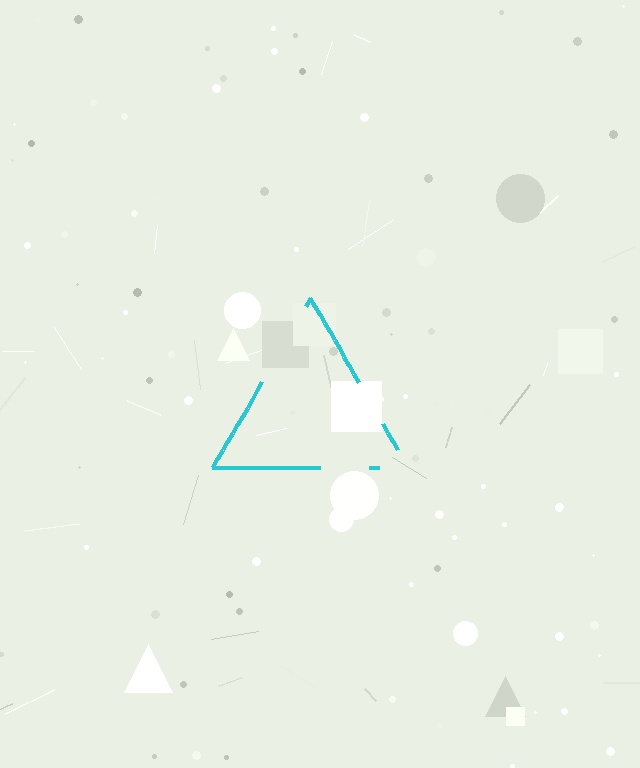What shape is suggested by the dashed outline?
The dashed outline suggests a triangle.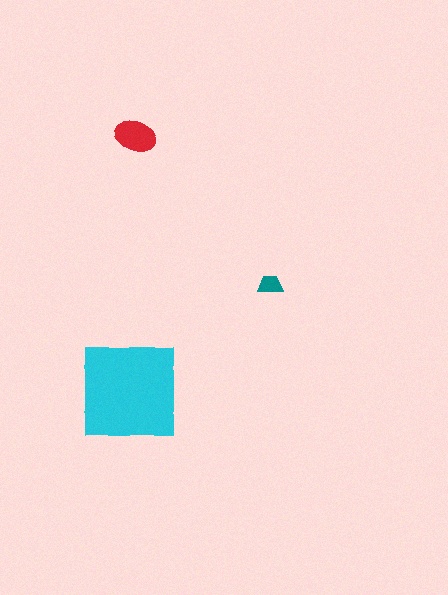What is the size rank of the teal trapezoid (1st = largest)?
3rd.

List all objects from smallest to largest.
The teal trapezoid, the red ellipse, the cyan square.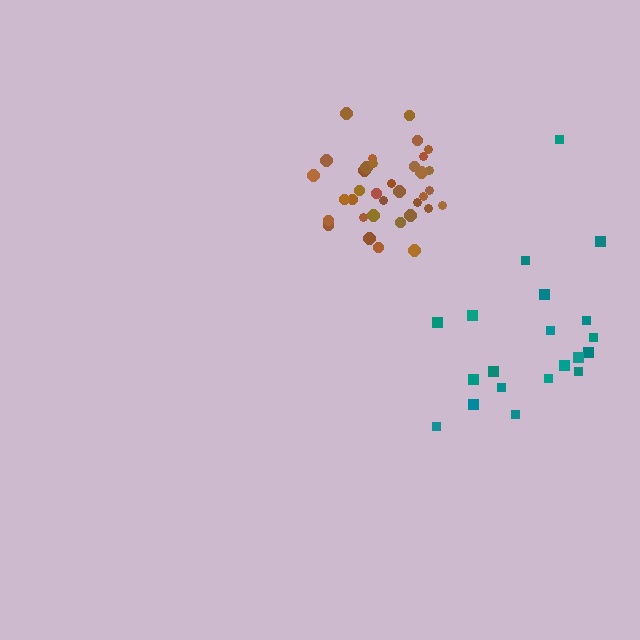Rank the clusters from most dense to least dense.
brown, teal.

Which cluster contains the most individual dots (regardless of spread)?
Brown (35).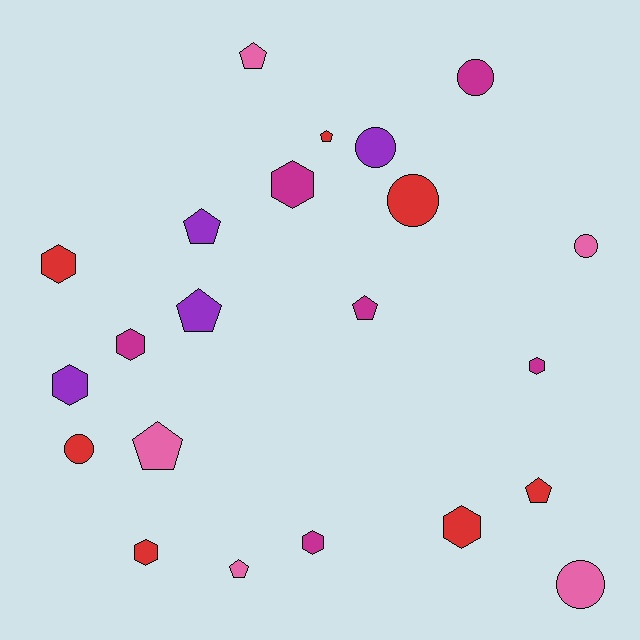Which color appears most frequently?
Red, with 7 objects.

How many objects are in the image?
There are 22 objects.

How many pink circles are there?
There are 2 pink circles.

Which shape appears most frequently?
Pentagon, with 8 objects.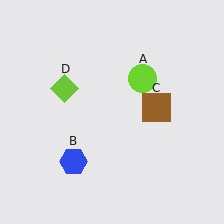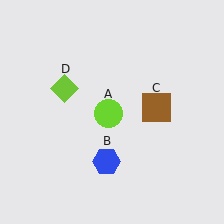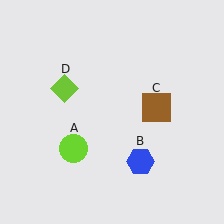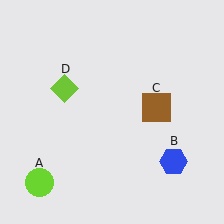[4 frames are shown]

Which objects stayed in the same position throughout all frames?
Brown square (object C) and lime diamond (object D) remained stationary.